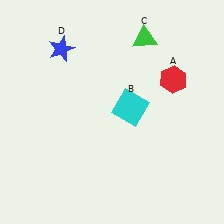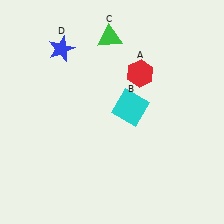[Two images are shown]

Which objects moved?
The objects that moved are: the red hexagon (A), the green triangle (C).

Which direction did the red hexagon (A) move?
The red hexagon (A) moved left.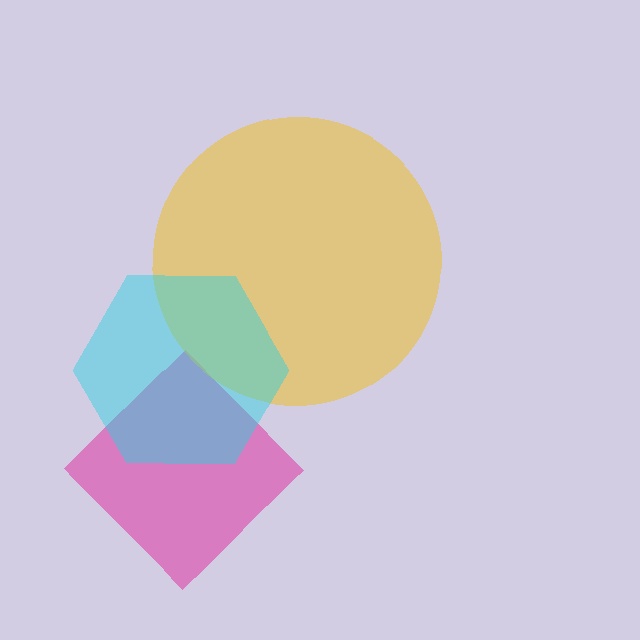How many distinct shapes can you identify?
There are 3 distinct shapes: a pink diamond, a yellow circle, a cyan hexagon.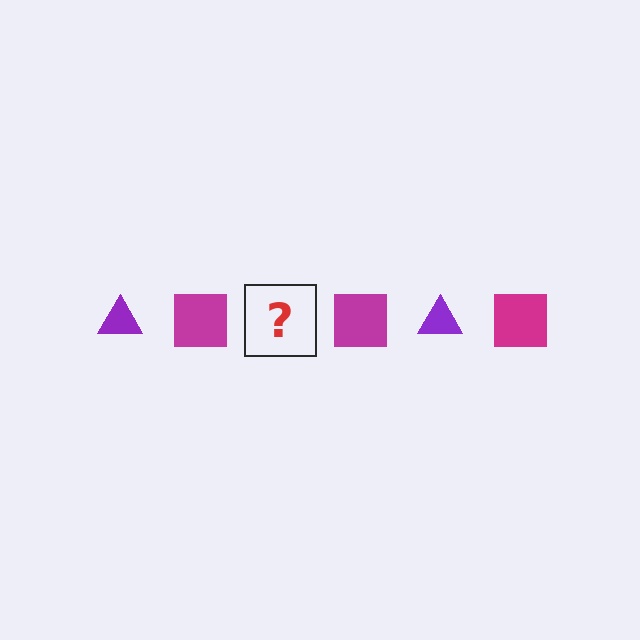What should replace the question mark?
The question mark should be replaced with a purple triangle.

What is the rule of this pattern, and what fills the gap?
The rule is that the pattern alternates between purple triangle and magenta square. The gap should be filled with a purple triangle.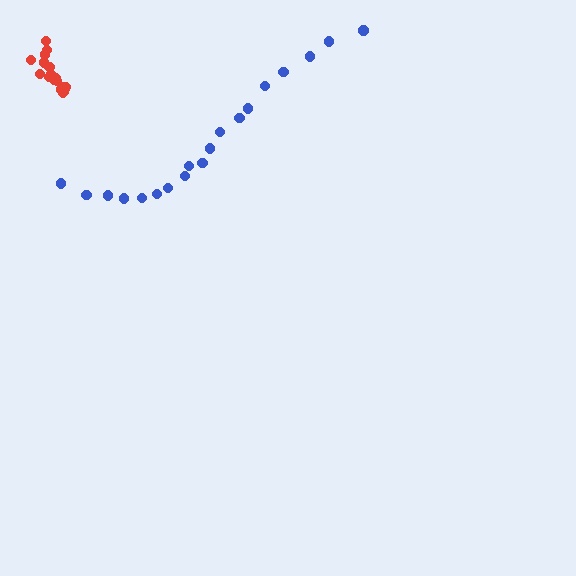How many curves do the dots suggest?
There are 2 distinct paths.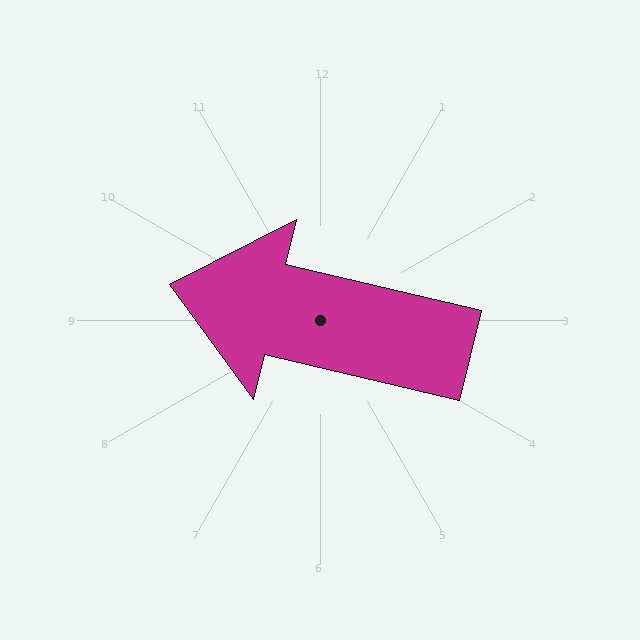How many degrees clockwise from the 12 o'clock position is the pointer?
Approximately 283 degrees.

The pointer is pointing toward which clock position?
Roughly 9 o'clock.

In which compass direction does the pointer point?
West.